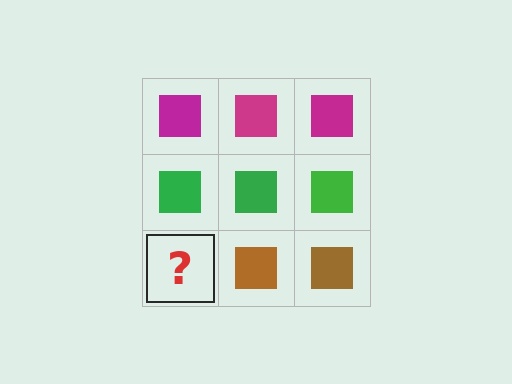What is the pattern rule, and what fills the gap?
The rule is that each row has a consistent color. The gap should be filled with a brown square.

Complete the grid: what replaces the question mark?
The question mark should be replaced with a brown square.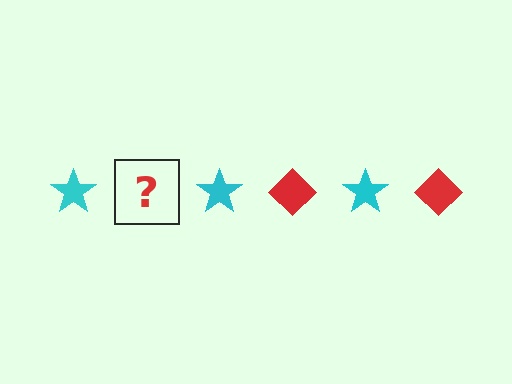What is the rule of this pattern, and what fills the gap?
The rule is that the pattern alternates between cyan star and red diamond. The gap should be filled with a red diamond.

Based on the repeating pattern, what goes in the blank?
The blank should be a red diamond.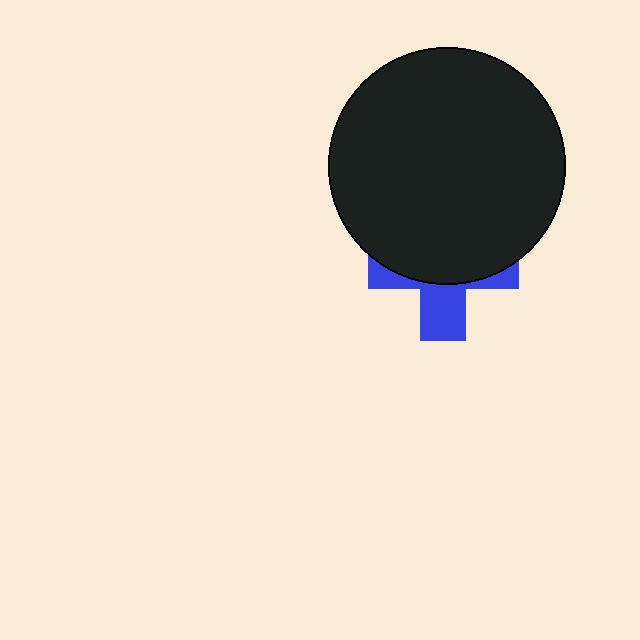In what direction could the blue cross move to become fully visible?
The blue cross could move down. That would shift it out from behind the black circle entirely.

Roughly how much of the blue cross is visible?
A small part of it is visible (roughly 37%).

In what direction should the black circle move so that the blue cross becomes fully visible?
The black circle should move up. That is the shortest direction to clear the overlap and leave the blue cross fully visible.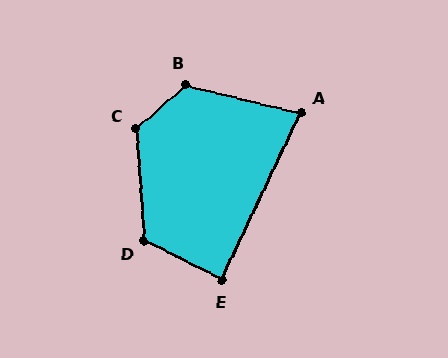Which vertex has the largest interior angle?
C, at approximately 127 degrees.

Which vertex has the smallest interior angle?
A, at approximately 79 degrees.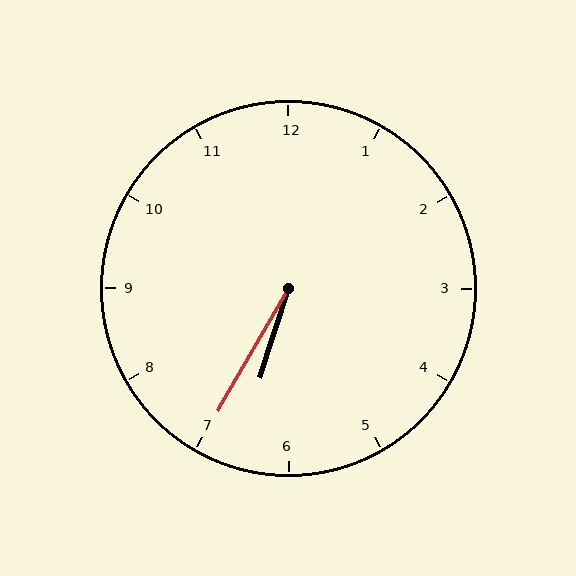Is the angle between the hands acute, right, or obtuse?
It is acute.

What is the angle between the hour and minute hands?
Approximately 12 degrees.